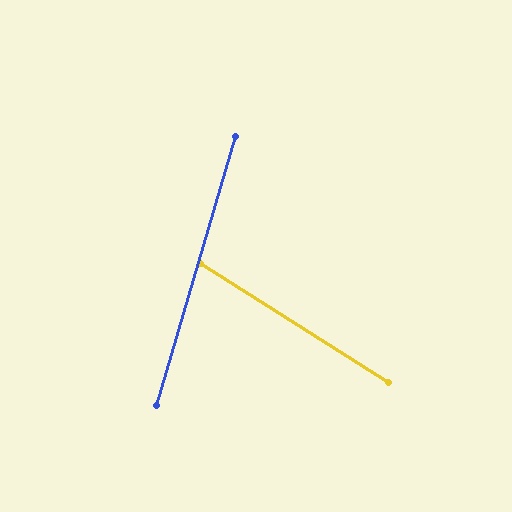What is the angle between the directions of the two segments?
Approximately 74 degrees.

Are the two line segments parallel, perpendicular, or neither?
Neither parallel nor perpendicular — they differ by about 74°.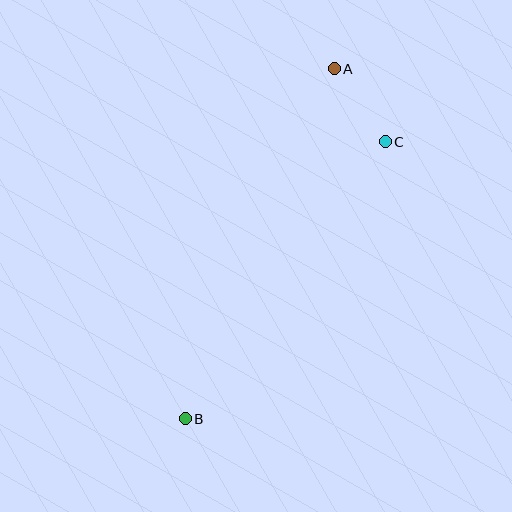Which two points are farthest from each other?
Points A and B are farthest from each other.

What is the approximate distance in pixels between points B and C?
The distance between B and C is approximately 342 pixels.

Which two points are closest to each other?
Points A and C are closest to each other.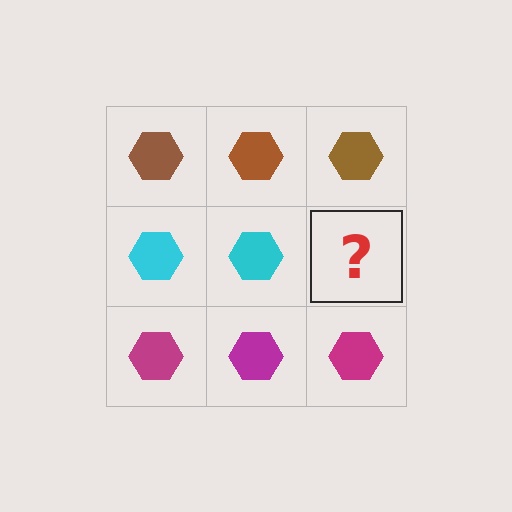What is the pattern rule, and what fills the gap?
The rule is that each row has a consistent color. The gap should be filled with a cyan hexagon.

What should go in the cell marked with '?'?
The missing cell should contain a cyan hexagon.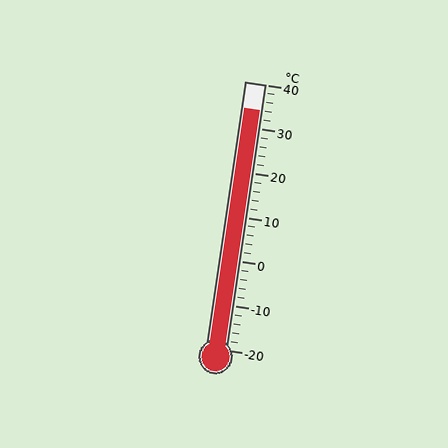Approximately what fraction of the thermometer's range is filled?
The thermometer is filled to approximately 90% of its range.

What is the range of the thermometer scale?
The thermometer scale ranges from -20°C to 40°C.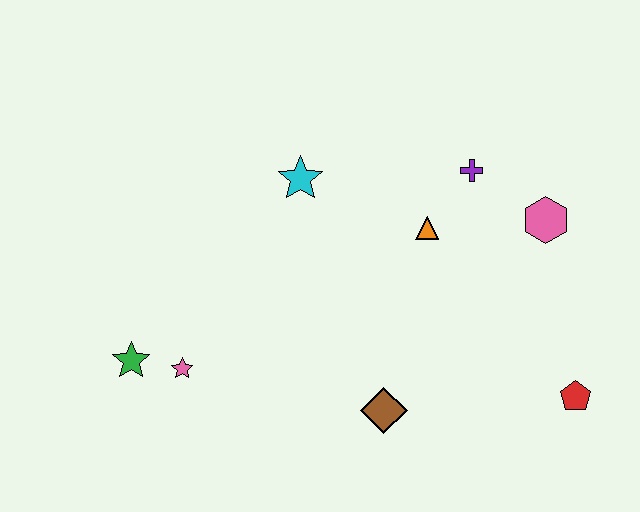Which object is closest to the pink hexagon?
The purple cross is closest to the pink hexagon.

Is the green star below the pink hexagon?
Yes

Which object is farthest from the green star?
The red pentagon is farthest from the green star.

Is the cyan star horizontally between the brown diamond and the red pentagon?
No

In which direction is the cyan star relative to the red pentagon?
The cyan star is to the left of the red pentagon.